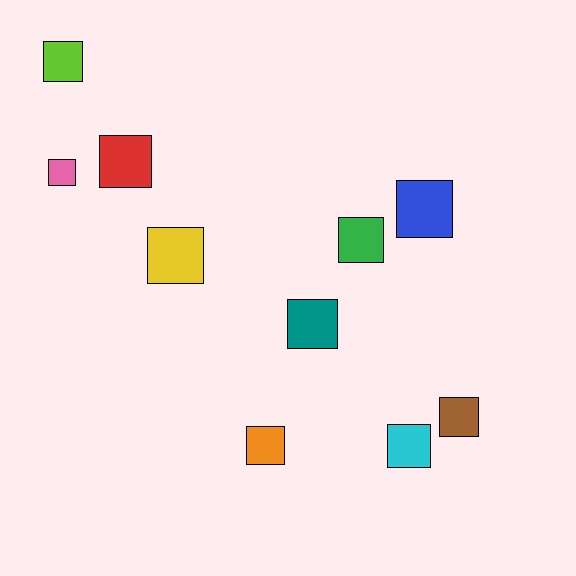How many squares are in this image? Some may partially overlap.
There are 10 squares.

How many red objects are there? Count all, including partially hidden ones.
There is 1 red object.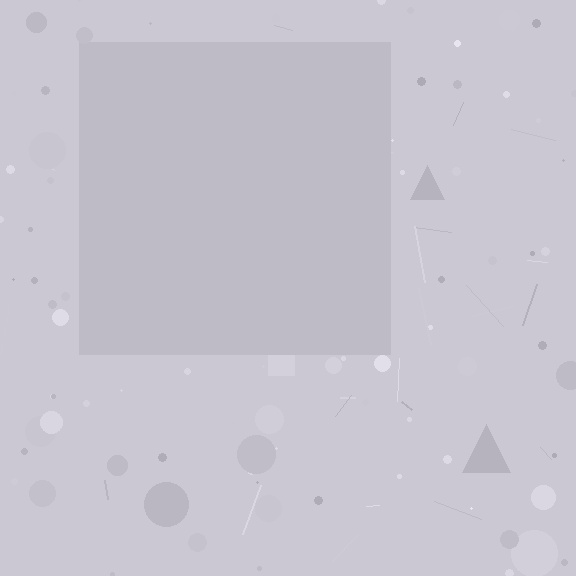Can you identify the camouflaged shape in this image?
The camouflaged shape is a square.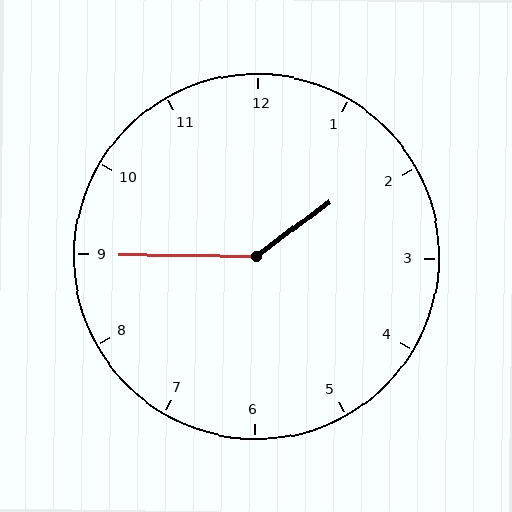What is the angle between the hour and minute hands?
Approximately 142 degrees.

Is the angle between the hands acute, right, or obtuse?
It is obtuse.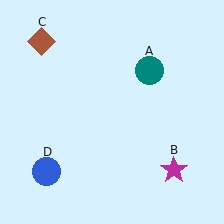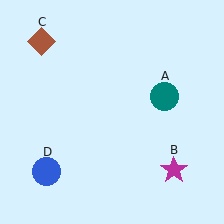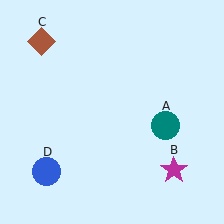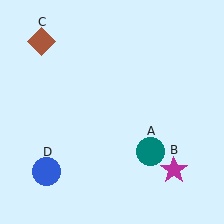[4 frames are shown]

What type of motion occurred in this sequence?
The teal circle (object A) rotated clockwise around the center of the scene.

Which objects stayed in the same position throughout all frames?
Magenta star (object B) and brown diamond (object C) and blue circle (object D) remained stationary.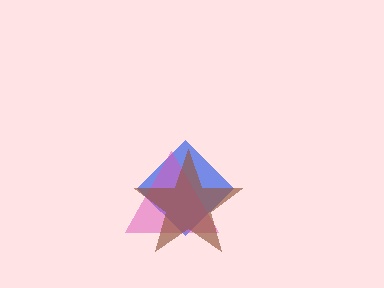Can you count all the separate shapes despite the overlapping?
Yes, there are 3 separate shapes.